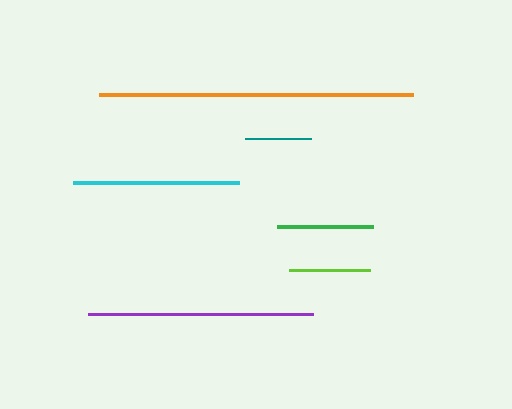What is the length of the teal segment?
The teal segment is approximately 66 pixels long.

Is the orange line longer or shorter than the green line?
The orange line is longer than the green line.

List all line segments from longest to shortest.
From longest to shortest: orange, purple, cyan, green, lime, teal.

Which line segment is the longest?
The orange line is the longest at approximately 315 pixels.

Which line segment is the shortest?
The teal line is the shortest at approximately 66 pixels.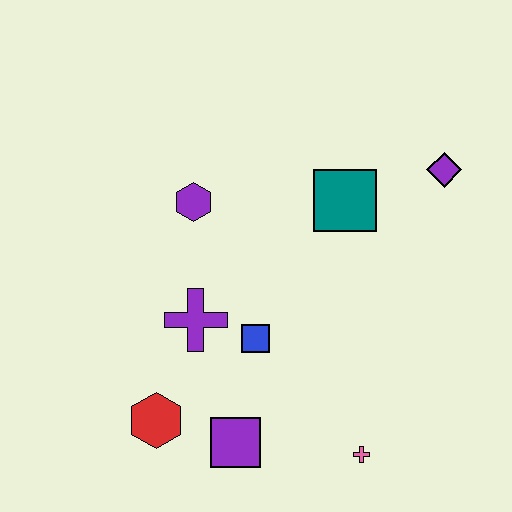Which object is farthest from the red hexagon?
The purple diamond is farthest from the red hexagon.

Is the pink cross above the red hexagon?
No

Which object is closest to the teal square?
The purple diamond is closest to the teal square.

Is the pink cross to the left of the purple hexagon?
No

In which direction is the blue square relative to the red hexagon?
The blue square is to the right of the red hexagon.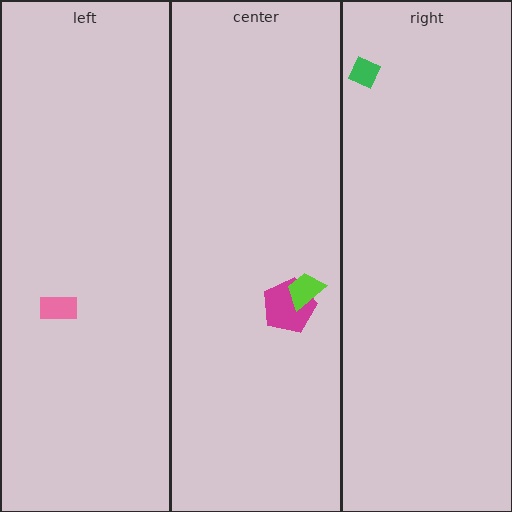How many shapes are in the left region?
1.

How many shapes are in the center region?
2.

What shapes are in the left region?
The pink rectangle.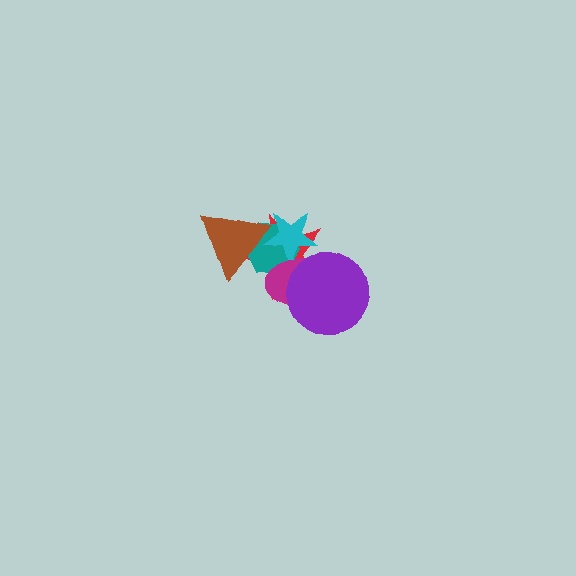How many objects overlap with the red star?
5 objects overlap with the red star.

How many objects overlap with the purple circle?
2 objects overlap with the purple circle.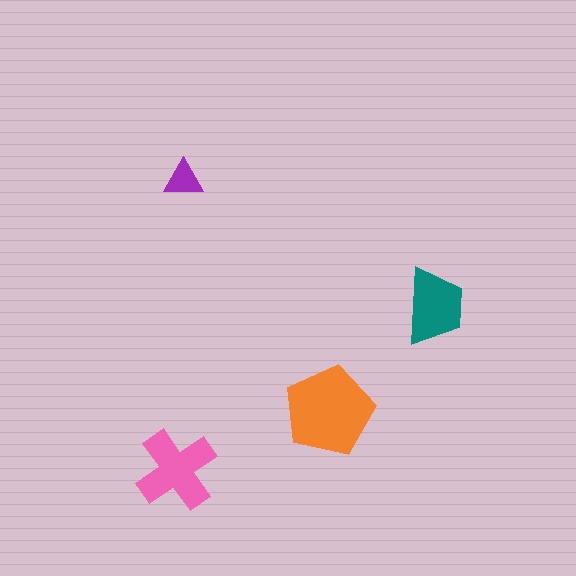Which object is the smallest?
The purple triangle.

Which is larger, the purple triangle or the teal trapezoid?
The teal trapezoid.